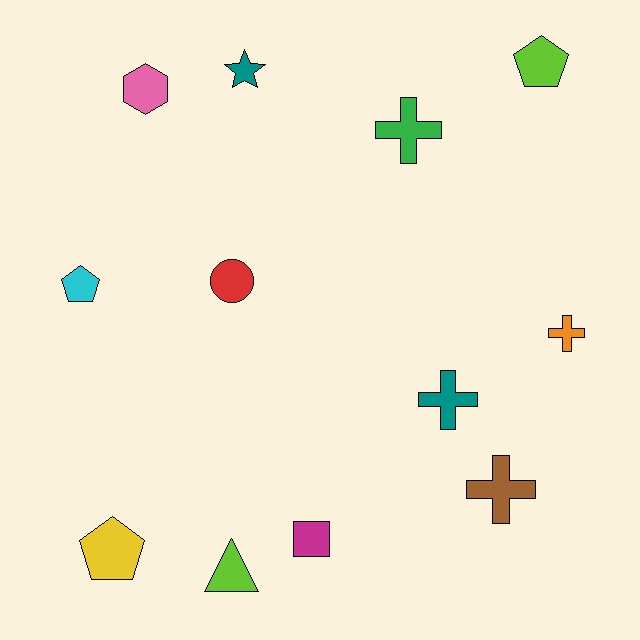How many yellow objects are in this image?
There is 1 yellow object.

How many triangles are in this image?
There is 1 triangle.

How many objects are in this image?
There are 12 objects.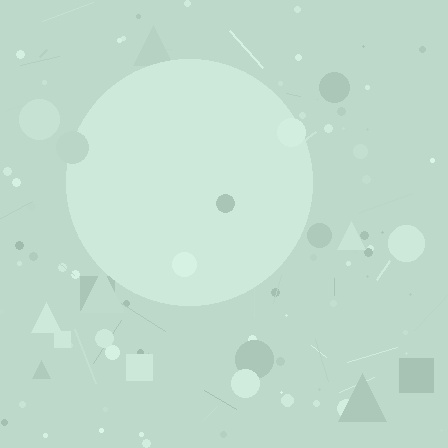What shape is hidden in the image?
A circle is hidden in the image.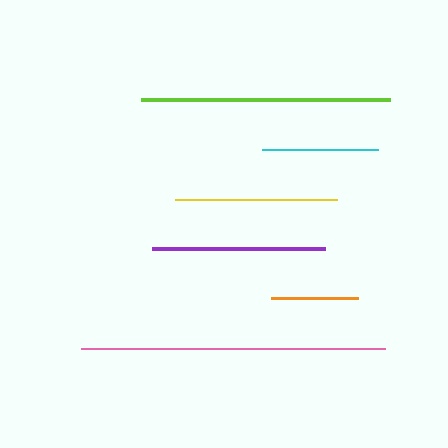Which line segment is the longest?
The pink line is the longest at approximately 304 pixels.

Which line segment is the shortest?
The orange line is the shortest at approximately 87 pixels.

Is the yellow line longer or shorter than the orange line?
The yellow line is longer than the orange line.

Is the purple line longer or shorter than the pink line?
The pink line is longer than the purple line.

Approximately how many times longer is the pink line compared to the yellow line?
The pink line is approximately 1.9 times the length of the yellow line.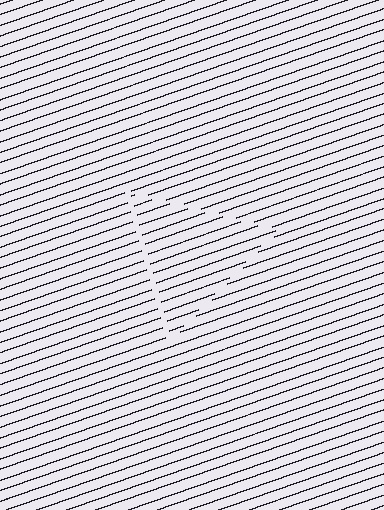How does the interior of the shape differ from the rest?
The interior of the shape contains the same grating, shifted by half a period — the contour is defined by the phase discontinuity where line-ends from the inner and outer gratings abut.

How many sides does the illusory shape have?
3 sides — the line-ends trace a triangle.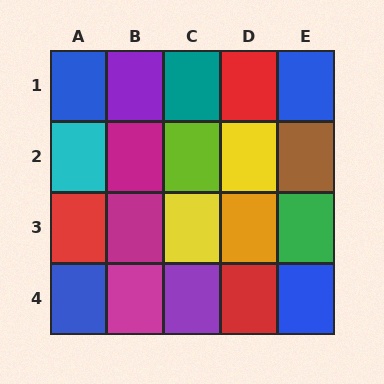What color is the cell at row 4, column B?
Magenta.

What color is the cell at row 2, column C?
Lime.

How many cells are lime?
1 cell is lime.